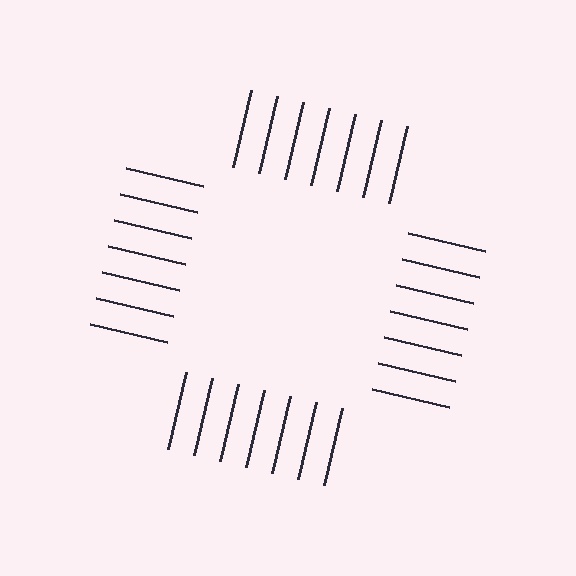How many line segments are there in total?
28 — 7 along each of the 4 edges.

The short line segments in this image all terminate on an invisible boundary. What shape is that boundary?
An illusory square — the line segments terminate on its edges but no continuous stroke is drawn.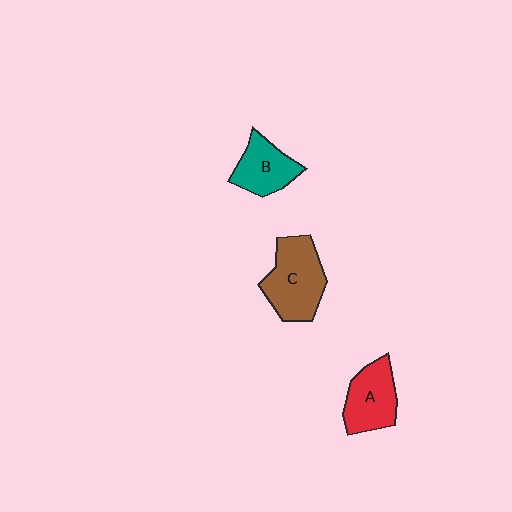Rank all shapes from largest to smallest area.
From largest to smallest: C (brown), A (red), B (teal).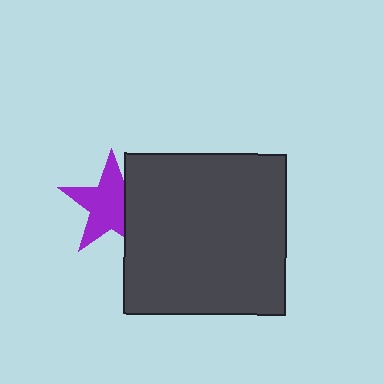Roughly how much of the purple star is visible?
Most of it is visible (roughly 70%).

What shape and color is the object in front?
The object in front is a dark gray square.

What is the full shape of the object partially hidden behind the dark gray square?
The partially hidden object is a purple star.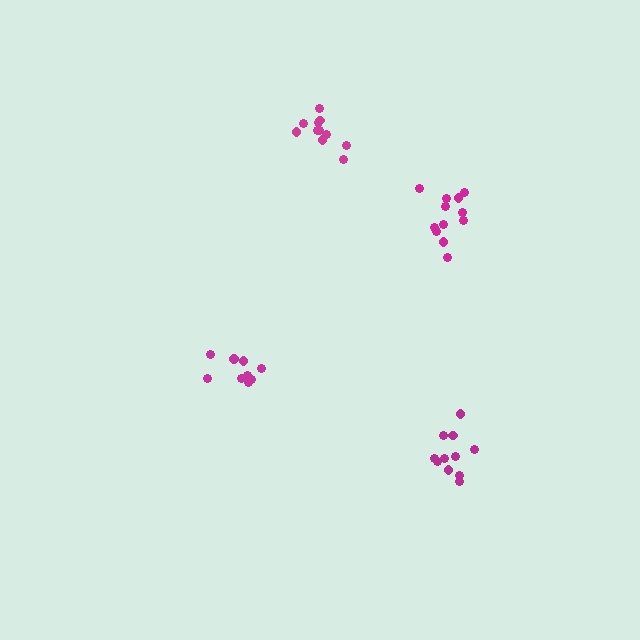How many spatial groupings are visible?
There are 4 spatial groupings.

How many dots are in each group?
Group 1: 12 dots, Group 2: 11 dots, Group 3: 9 dots, Group 4: 11 dots (43 total).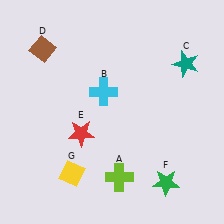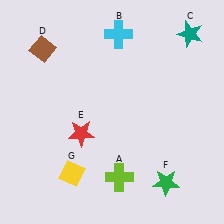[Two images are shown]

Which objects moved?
The objects that moved are: the cyan cross (B), the teal star (C).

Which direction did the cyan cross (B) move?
The cyan cross (B) moved up.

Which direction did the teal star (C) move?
The teal star (C) moved up.